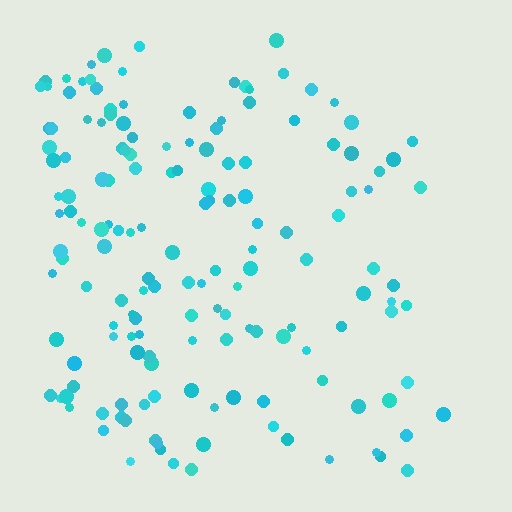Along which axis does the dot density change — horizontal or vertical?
Horizontal.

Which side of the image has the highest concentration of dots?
The left.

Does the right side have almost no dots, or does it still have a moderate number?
Still a moderate number, just noticeably fewer than the left.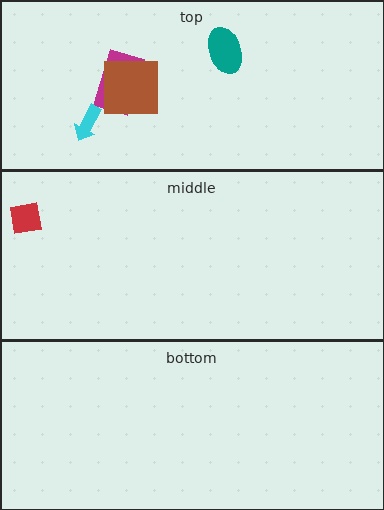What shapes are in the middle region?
The red square.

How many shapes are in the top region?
4.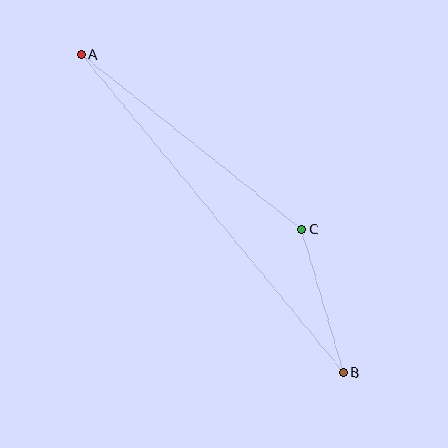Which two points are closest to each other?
Points B and C are closest to each other.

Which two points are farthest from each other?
Points A and B are farthest from each other.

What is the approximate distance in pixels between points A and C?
The distance between A and C is approximately 281 pixels.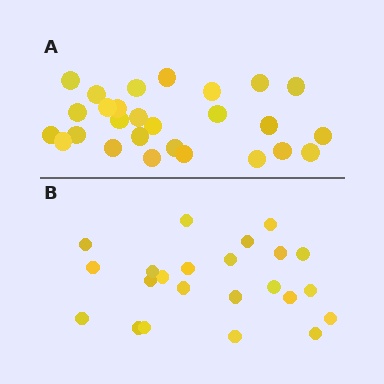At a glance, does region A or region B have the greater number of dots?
Region A (the top region) has more dots.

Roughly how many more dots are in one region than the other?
Region A has about 4 more dots than region B.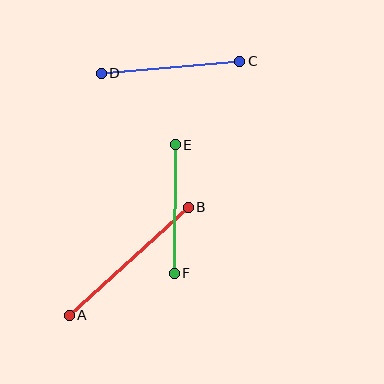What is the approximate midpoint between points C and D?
The midpoint is at approximately (171, 67) pixels.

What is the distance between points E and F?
The distance is approximately 129 pixels.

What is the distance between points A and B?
The distance is approximately 161 pixels.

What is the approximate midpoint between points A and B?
The midpoint is at approximately (129, 261) pixels.